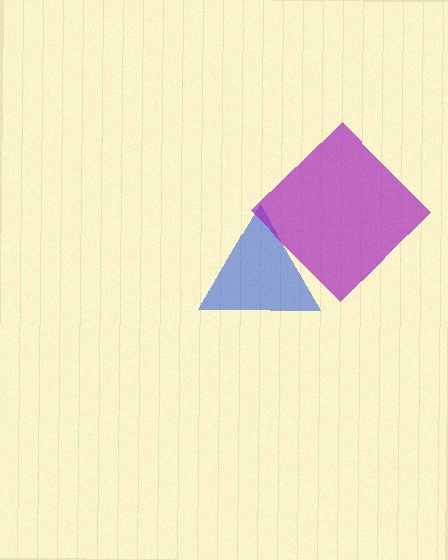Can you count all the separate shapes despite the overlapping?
Yes, there are 2 separate shapes.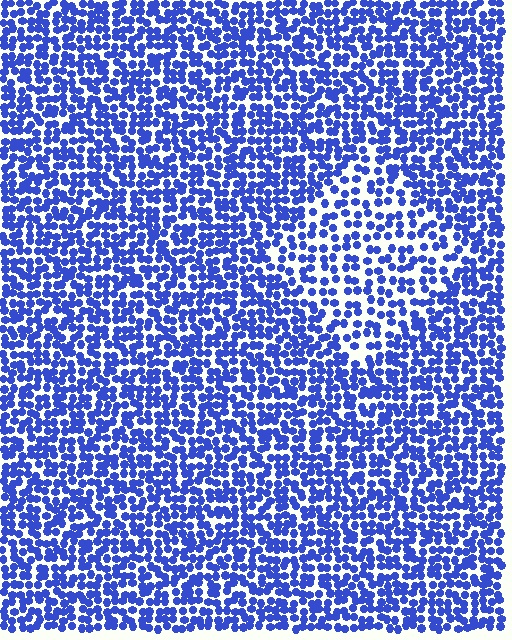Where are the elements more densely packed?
The elements are more densely packed outside the diamond boundary.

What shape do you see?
I see a diamond.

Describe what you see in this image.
The image contains small blue elements arranged at two different densities. A diamond-shaped region is visible where the elements are less densely packed than the surrounding area.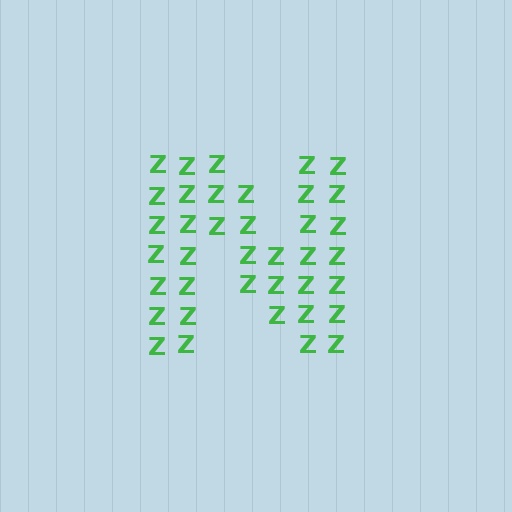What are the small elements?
The small elements are letter Z's.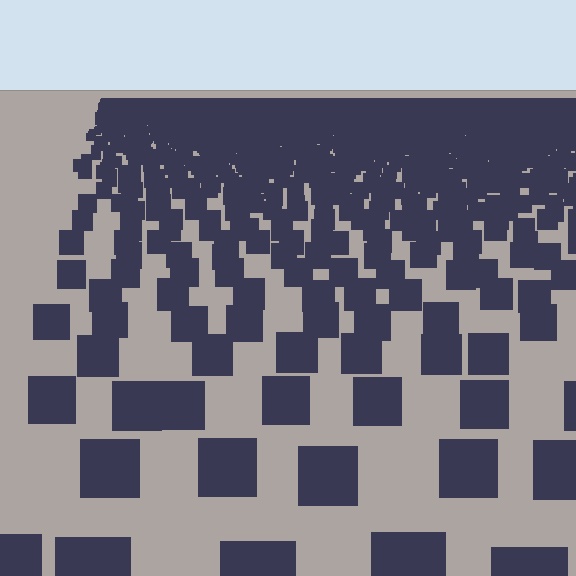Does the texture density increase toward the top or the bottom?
Density increases toward the top.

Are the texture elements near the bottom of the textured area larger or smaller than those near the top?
Larger. Near the bottom, elements are closer to the viewer and appear at a bigger on-screen size.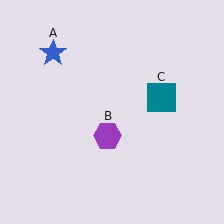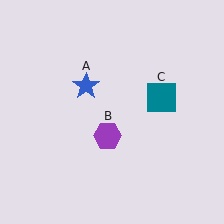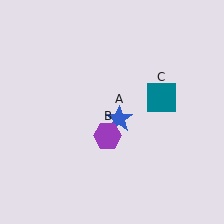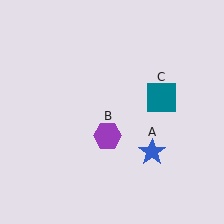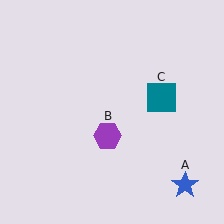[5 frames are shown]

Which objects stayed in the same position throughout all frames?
Purple hexagon (object B) and teal square (object C) remained stationary.